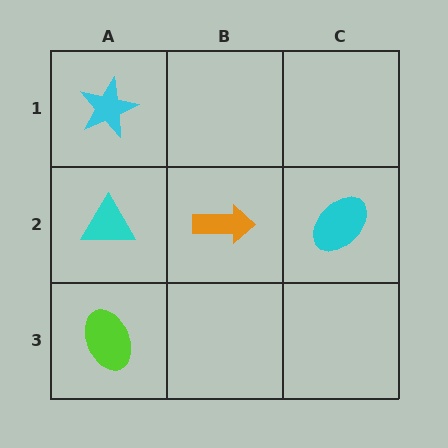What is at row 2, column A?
A cyan triangle.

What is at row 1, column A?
A cyan star.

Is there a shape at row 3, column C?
No, that cell is empty.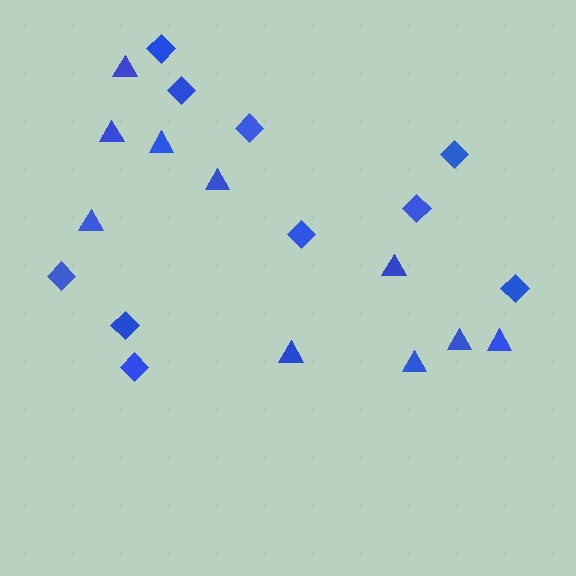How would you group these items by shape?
There are 2 groups: one group of triangles (10) and one group of diamonds (10).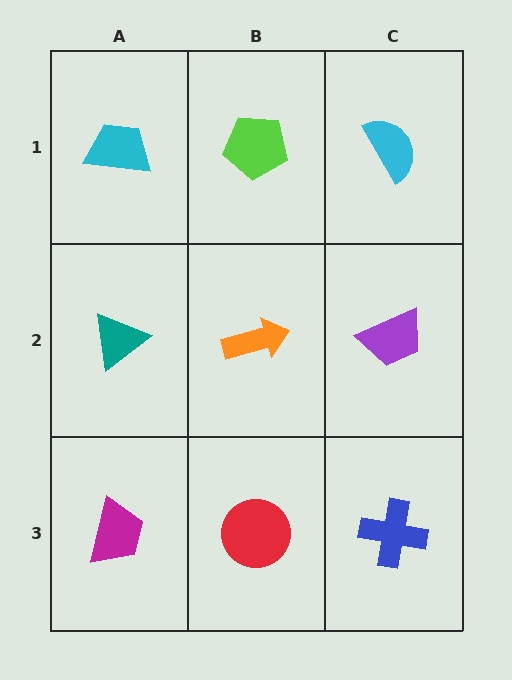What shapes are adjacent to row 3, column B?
An orange arrow (row 2, column B), a magenta trapezoid (row 3, column A), a blue cross (row 3, column C).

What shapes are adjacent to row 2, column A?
A cyan trapezoid (row 1, column A), a magenta trapezoid (row 3, column A), an orange arrow (row 2, column B).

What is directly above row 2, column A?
A cyan trapezoid.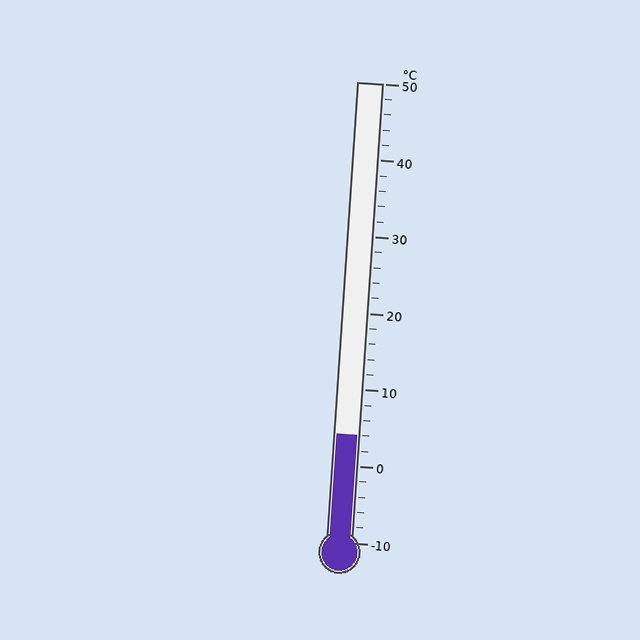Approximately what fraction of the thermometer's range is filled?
The thermometer is filled to approximately 25% of its range.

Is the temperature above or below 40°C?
The temperature is below 40°C.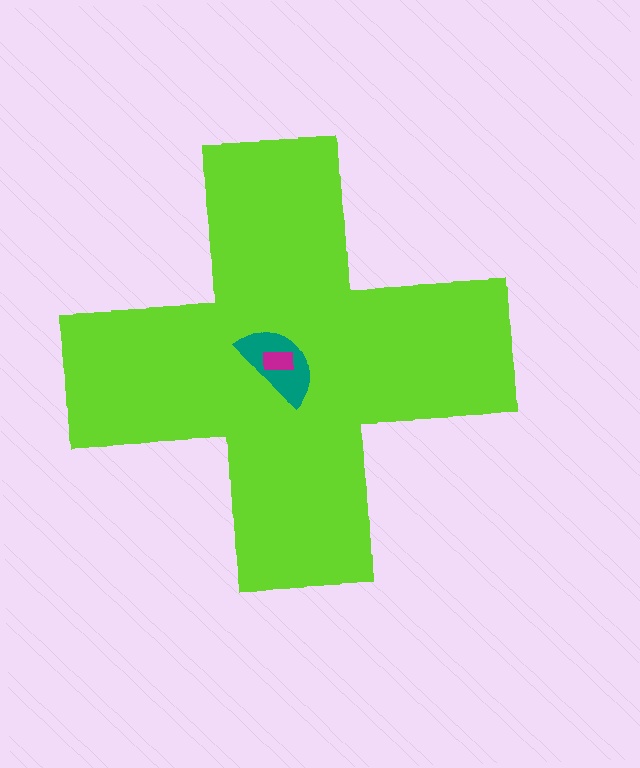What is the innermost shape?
The magenta rectangle.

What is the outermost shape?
The lime cross.